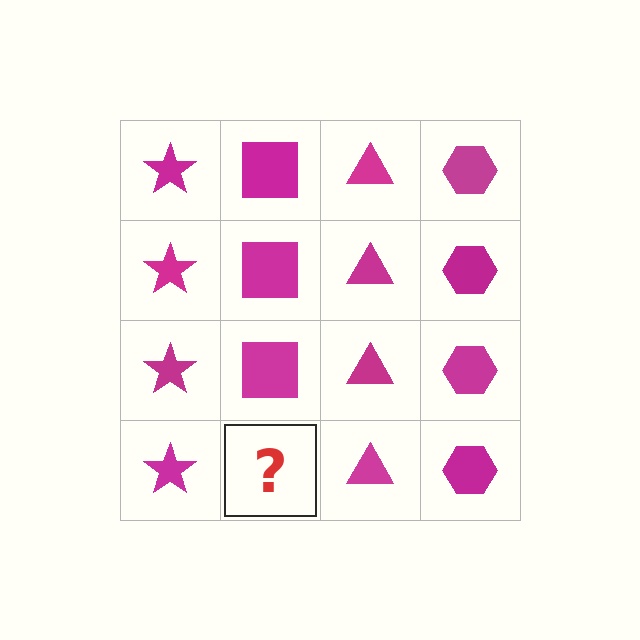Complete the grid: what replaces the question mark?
The question mark should be replaced with a magenta square.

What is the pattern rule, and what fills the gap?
The rule is that each column has a consistent shape. The gap should be filled with a magenta square.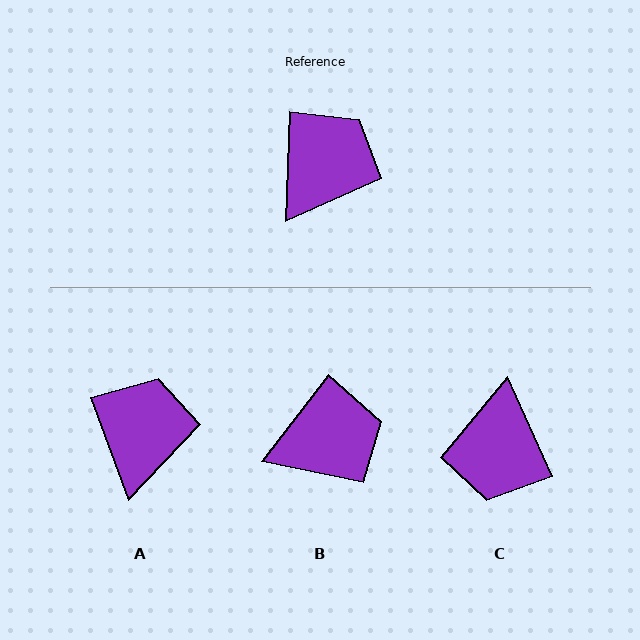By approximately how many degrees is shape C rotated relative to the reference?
Approximately 153 degrees clockwise.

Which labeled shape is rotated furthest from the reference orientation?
C, about 153 degrees away.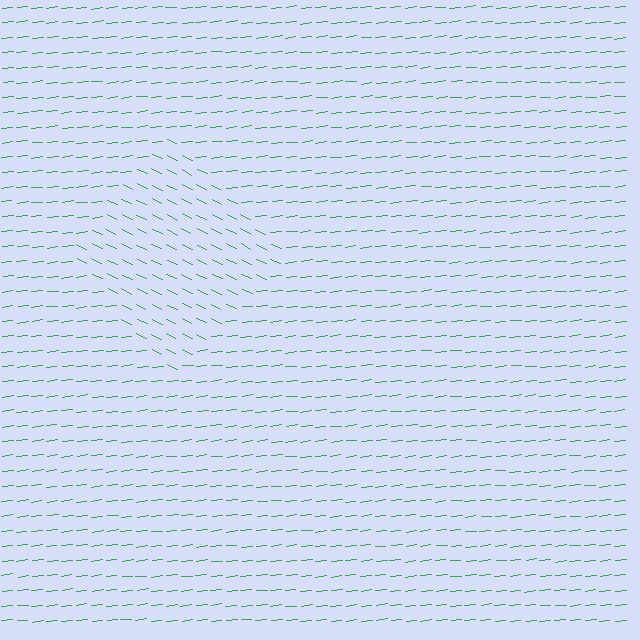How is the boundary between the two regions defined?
The boundary is defined purely by a change in line orientation (approximately 33 degrees difference). All lines are the same color and thickness.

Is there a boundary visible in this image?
Yes, there is a texture boundary formed by a change in line orientation.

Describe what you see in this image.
The image is filled with small green line segments. A diamond region in the image has lines oriented differently from the surrounding lines, creating a visible texture boundary.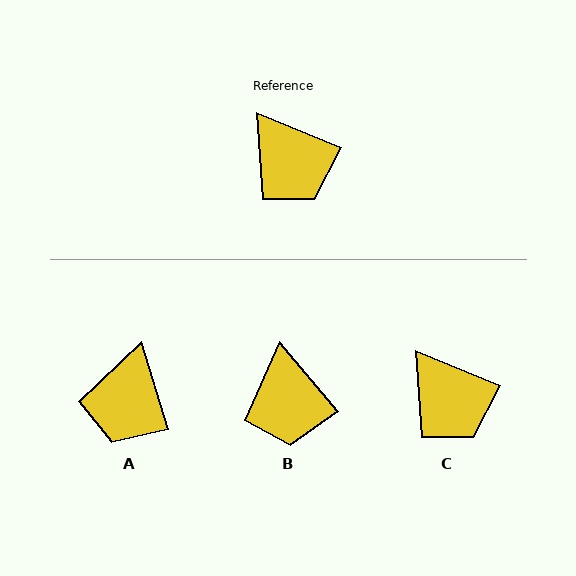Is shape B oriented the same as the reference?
No, it is off by about 28 degrees.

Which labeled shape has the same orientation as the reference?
C.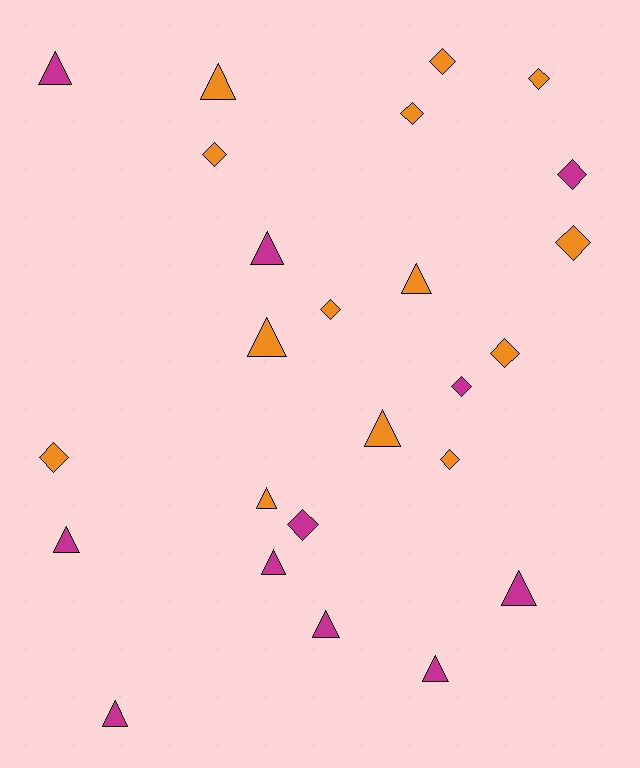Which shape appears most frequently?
Triangle, with 13 objects.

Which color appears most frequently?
Orange, with 14 objects.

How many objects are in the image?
There are 25 objects.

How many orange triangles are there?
There are 5 orange triangles.